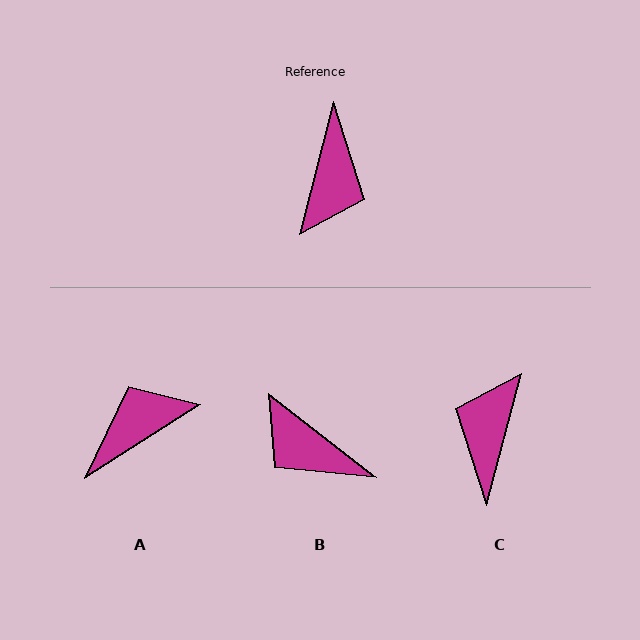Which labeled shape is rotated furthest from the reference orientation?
C, about 179 degrees away.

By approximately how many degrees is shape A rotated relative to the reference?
Approximately 137 degrees counter-clockwise.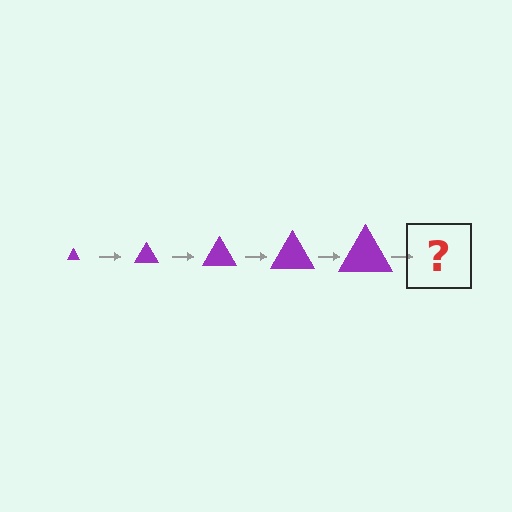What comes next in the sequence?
The next element should be a purple triangle, larger than the previous one.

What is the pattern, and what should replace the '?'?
The pattern is that the triangle gets progressively larger each step. The '?' should be a purple triangle, larger than the previous one.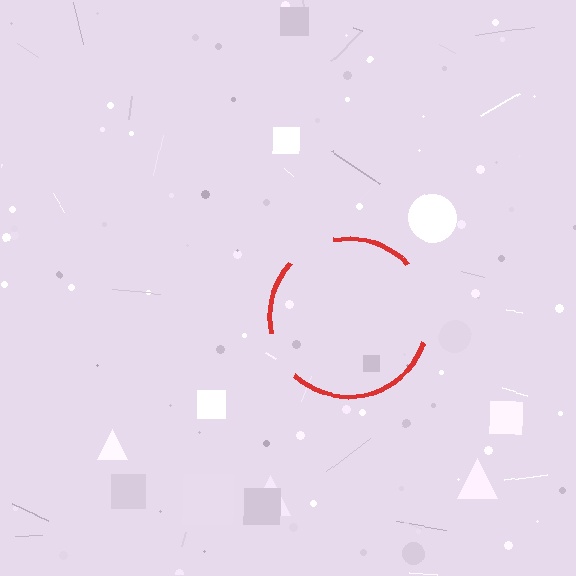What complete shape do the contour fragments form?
The contour fragments form a circle.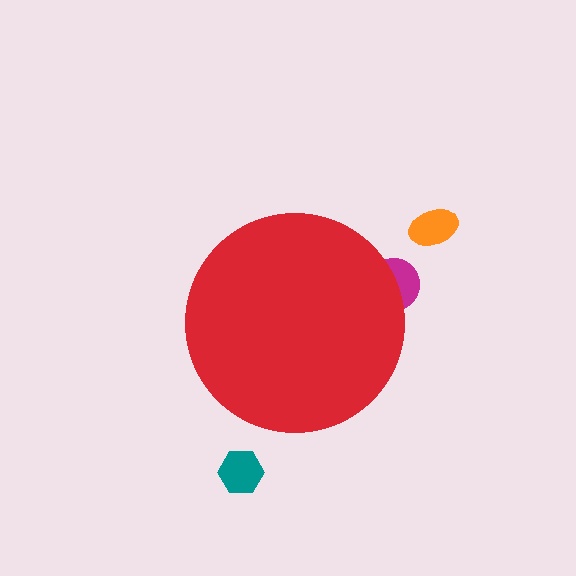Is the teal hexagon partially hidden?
No, the teal hexagon is fully visible.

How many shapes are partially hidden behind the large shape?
1 shape is partially hidden.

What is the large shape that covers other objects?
A red circle.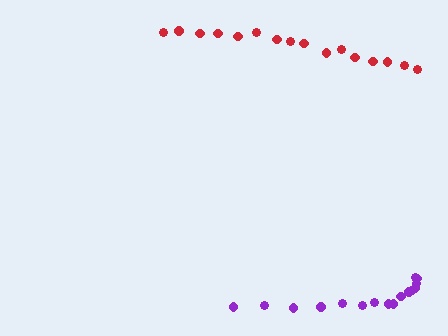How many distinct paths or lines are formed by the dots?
There are 2 distinct paths.